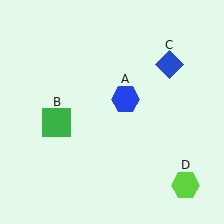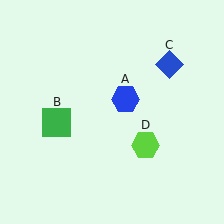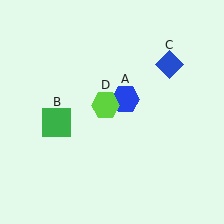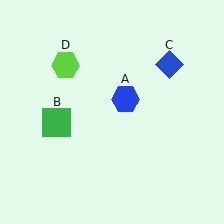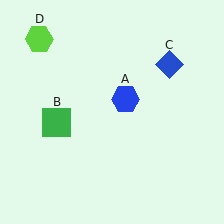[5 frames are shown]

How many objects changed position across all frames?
1 object changed position: lime hexagon (object D).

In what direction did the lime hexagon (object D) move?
The lime hexagon (object D) moved up and to the left.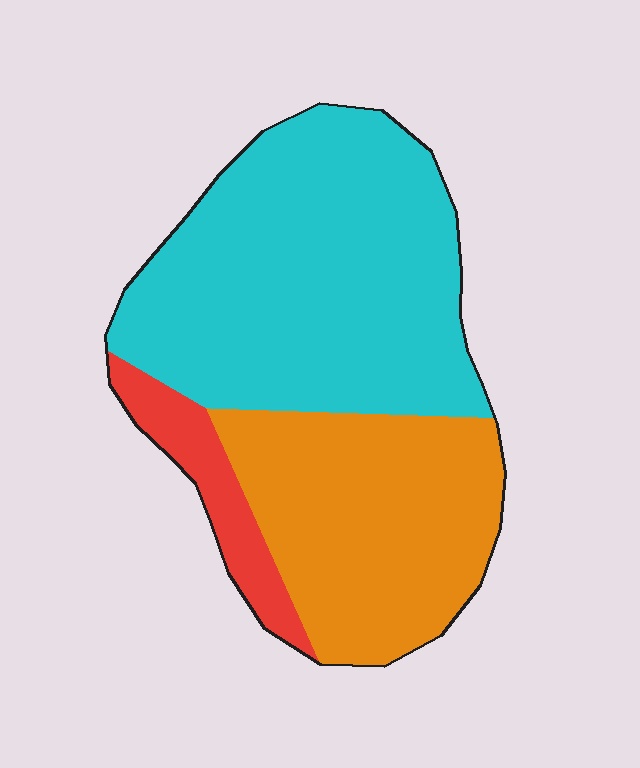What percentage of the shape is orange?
Orange takes up between a third and a half of the shape.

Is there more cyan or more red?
Cyan.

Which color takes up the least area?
Red, at roughly 10%.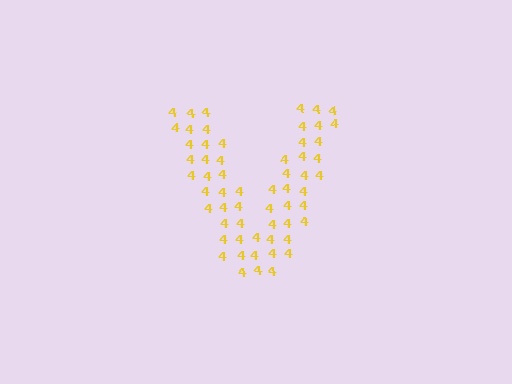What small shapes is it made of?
It is made of small digit 4's.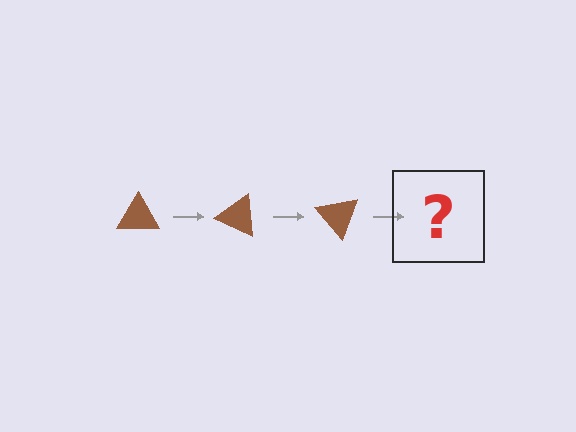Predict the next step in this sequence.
The next step is a brown triangle rotated 75 degrees.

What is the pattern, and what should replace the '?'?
The pattern is that the triangle rotates 25 degrees each step. The '?' should be a brown triangle rotated 75 degrees.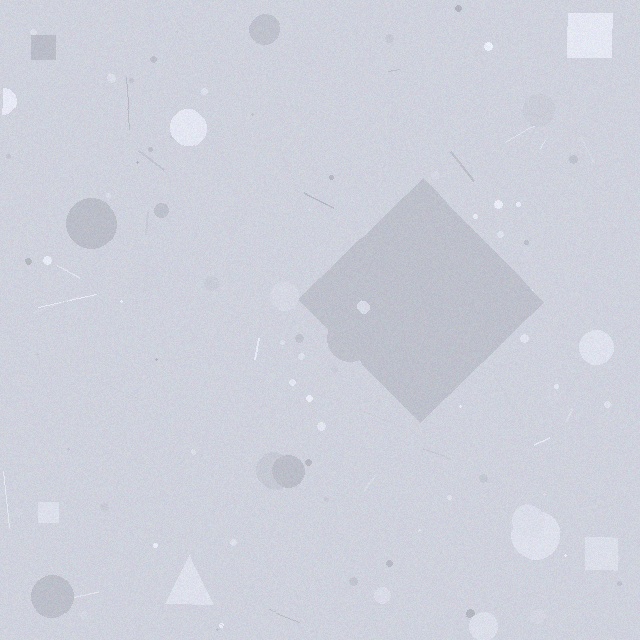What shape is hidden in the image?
A diamond is hidden in the image.